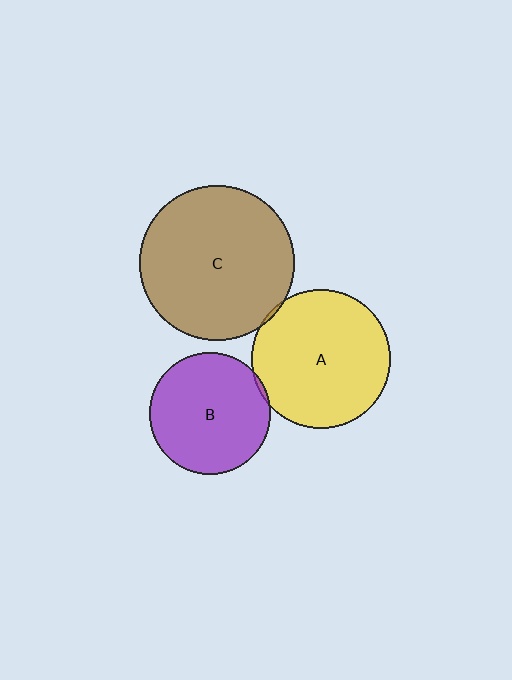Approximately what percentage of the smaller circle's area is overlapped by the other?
Approximately 5%.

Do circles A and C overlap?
Yes.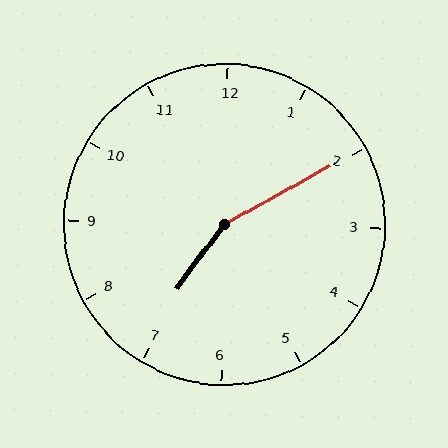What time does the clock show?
7:10.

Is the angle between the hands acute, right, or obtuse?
It is obtuse.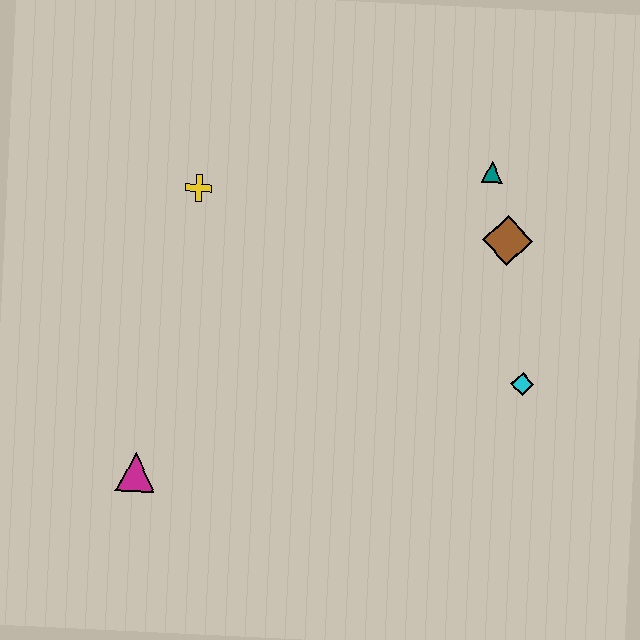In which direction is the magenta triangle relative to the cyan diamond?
The magenta triangle is to the left of the cyan diamond.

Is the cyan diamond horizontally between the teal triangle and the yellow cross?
No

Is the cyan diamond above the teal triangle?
No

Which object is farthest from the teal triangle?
The magenta triangle is farthest from the teal triangle.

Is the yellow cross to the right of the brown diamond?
No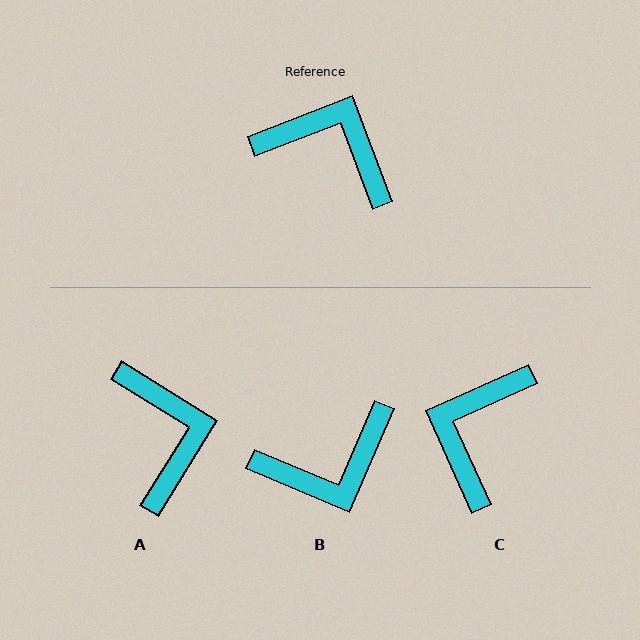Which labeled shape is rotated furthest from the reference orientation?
B, about 134 degrees away.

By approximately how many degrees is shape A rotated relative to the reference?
Approximately 53 degrees clockwise.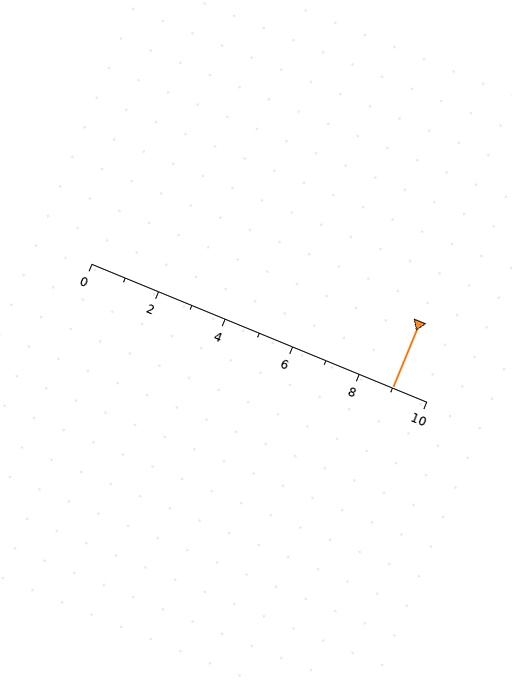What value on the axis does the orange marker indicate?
The marker indicates approximately 9.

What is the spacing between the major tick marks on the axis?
The major ticks are spaced 2 apart.